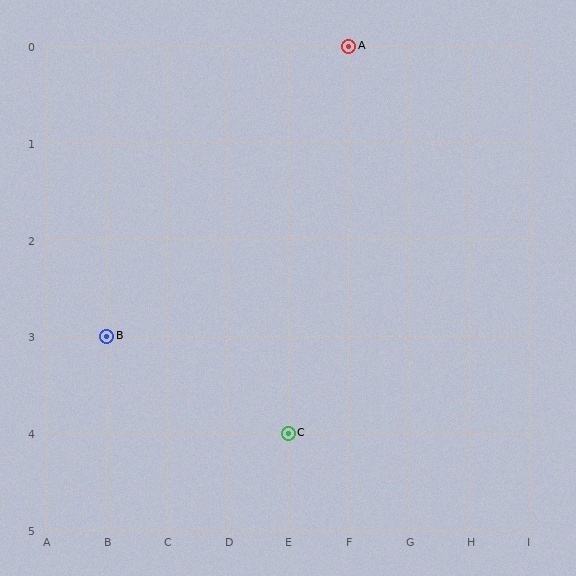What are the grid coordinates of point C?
Point C is at grid coordinates (E, 4).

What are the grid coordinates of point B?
Point B is at grid coordinates (B, 3).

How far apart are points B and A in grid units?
Points B and A are 4 columns and 3 rows apart (about 5.0 grid units diagonally).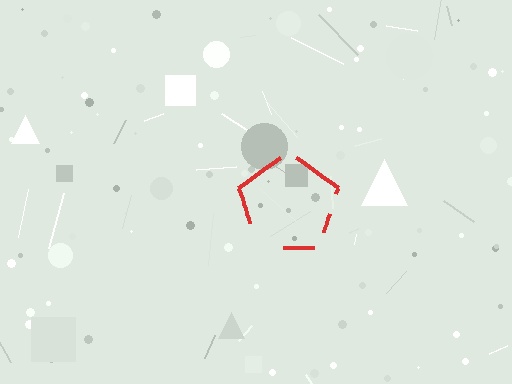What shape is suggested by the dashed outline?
The dashed outline suggests a pentagon.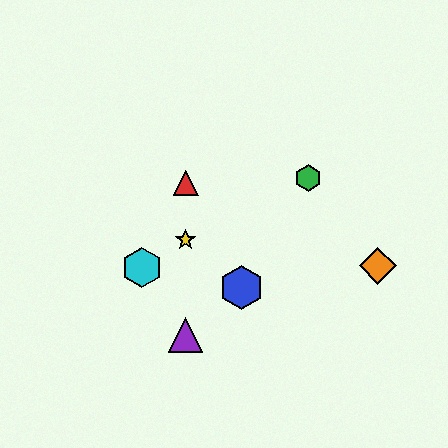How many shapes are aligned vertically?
3 shapes (the red triangle, the yellow star, the purple triangle) are aligned vertically.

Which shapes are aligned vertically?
The red triangle, the yellow star, the purple triangle are aligned vertically.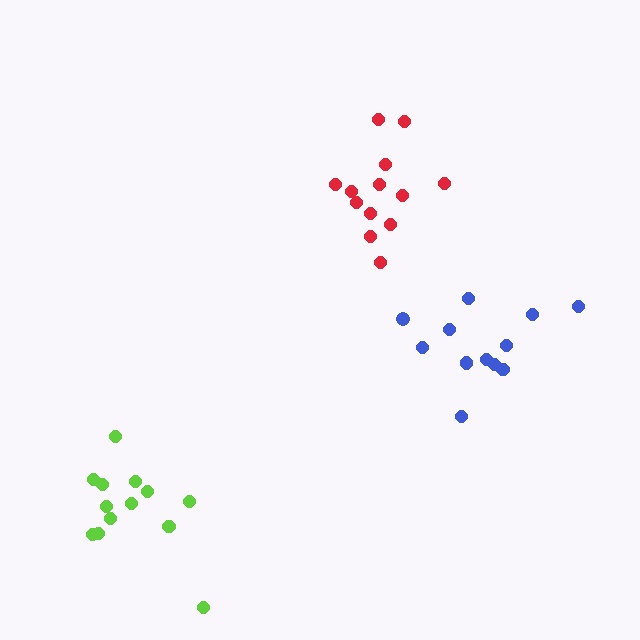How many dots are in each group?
Group 1: 12 dots, Group 2: 13 dots, Group 3: 13 dots (38 total).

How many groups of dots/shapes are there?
There are 3 groups.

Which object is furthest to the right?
The blue cluster is rightmost.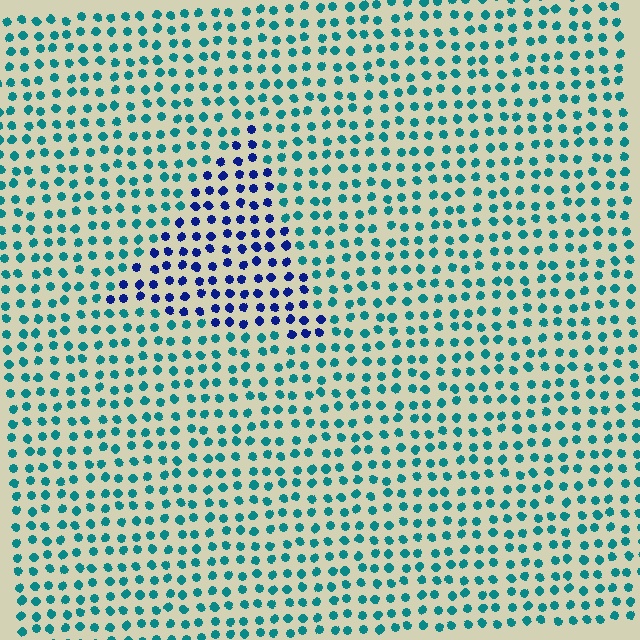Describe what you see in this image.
The image is filled with small teal elements in a uniform arrangement. A triangle-shaped region is visible where the elements are tinted to a slightly different hue, forming a subtle color boundary.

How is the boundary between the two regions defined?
The boundary is defined purely by a slight shift in hue (about 52 degrees). Spacing, size, and orientation are identical on both sides.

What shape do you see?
I see a triangle.